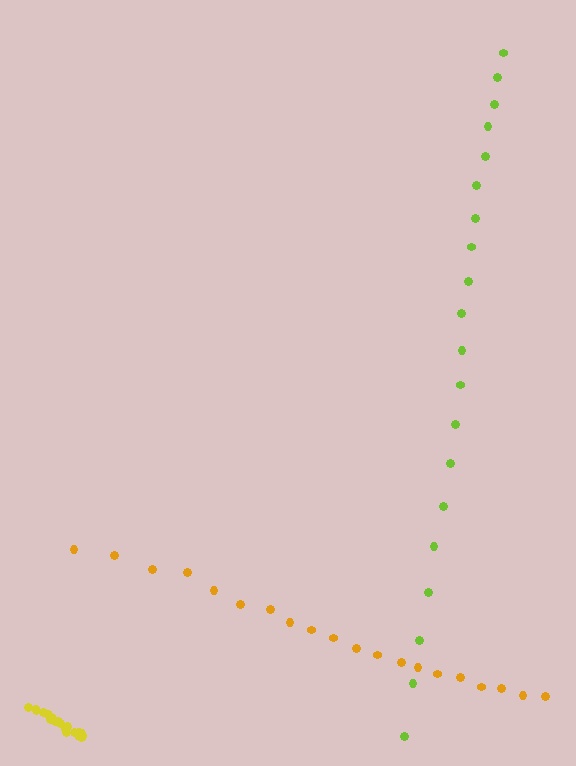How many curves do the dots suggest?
There are 3 distinct paths.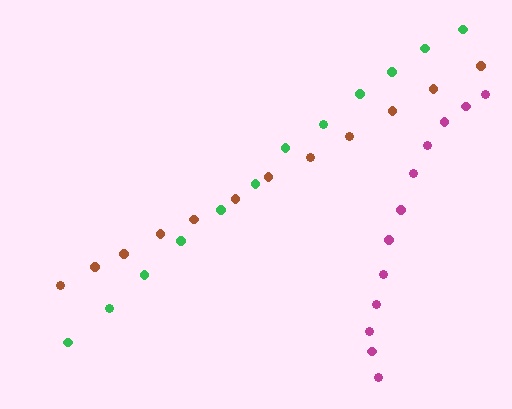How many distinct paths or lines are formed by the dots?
There are 3 distinct paths.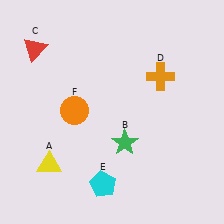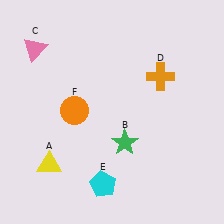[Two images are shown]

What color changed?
The triangle (C) changed from red in Image 1 to pink in Image 2.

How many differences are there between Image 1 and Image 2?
There is 1 difference between the two images.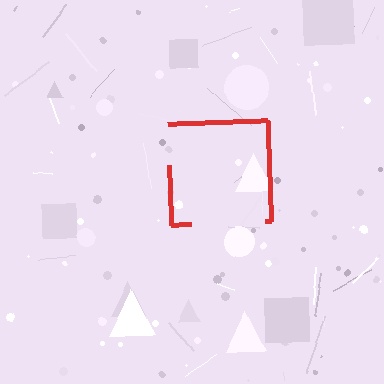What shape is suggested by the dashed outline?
The dashed outline suggests a square.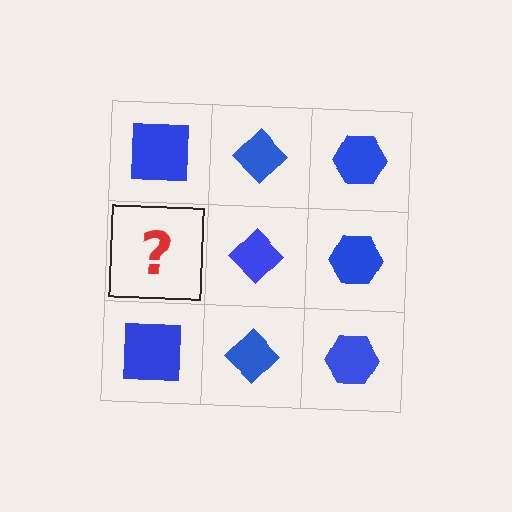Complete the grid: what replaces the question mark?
The question mark should be replaced with a blue square.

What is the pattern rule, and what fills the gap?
The rule is that each column has a consistent shape. The gap should be filled with a blue square.